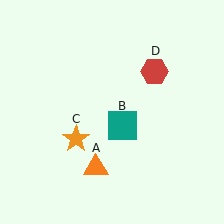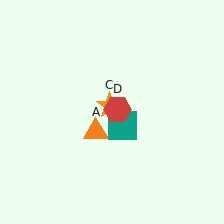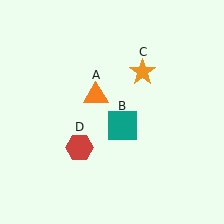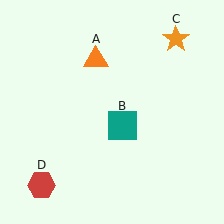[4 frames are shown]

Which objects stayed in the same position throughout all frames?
Teal square (object B) remained stationary.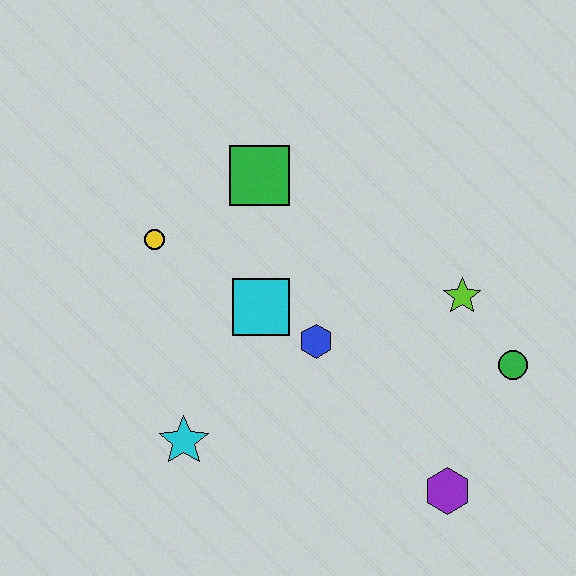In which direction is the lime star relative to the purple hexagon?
The lime star is above the purple hexagon.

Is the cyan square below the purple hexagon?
No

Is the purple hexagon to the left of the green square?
No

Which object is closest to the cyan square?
The blue hexagon is closest to the cyan square.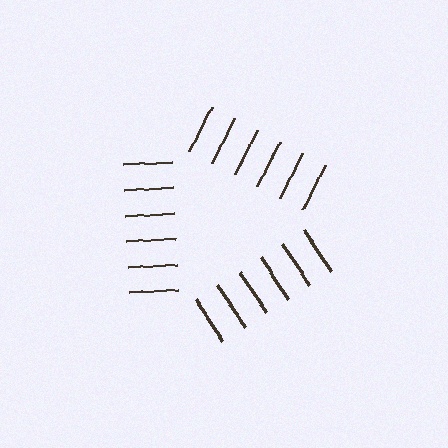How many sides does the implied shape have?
3 sides — the line-ends trace a triangle.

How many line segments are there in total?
18 — 6 along each of the 3 edges.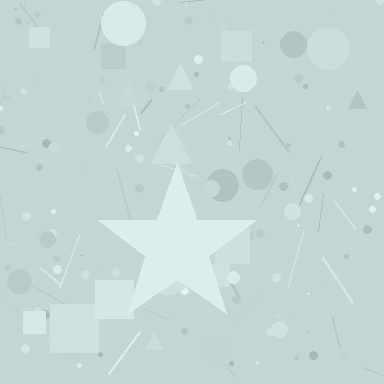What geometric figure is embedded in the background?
A star is embedded in the background.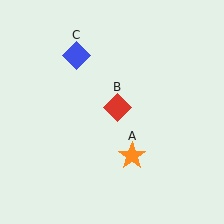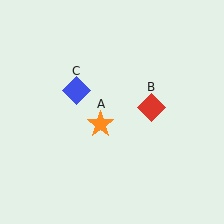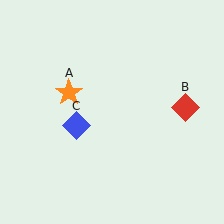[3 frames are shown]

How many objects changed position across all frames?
3 objects changed position: orange star (object A), red diamond (object B), blue diamond (object C).